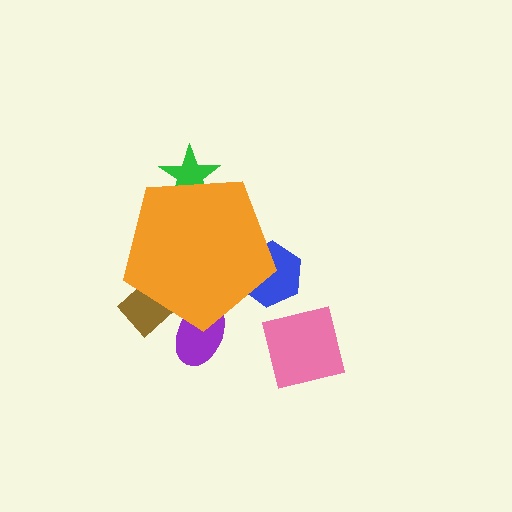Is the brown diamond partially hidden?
Yes, the brown diamond is partially hidden behind the orange pentagon.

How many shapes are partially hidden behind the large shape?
4 shapes are partially hidden.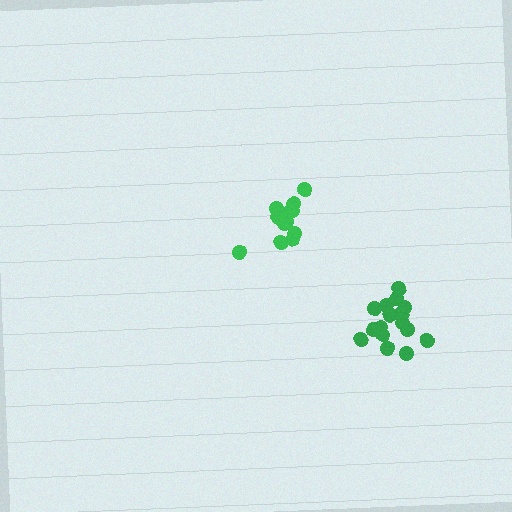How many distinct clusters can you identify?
There are 2 distinct clusters.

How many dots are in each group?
Group 1: 12 dots, Group 2: 16 dots (28 total).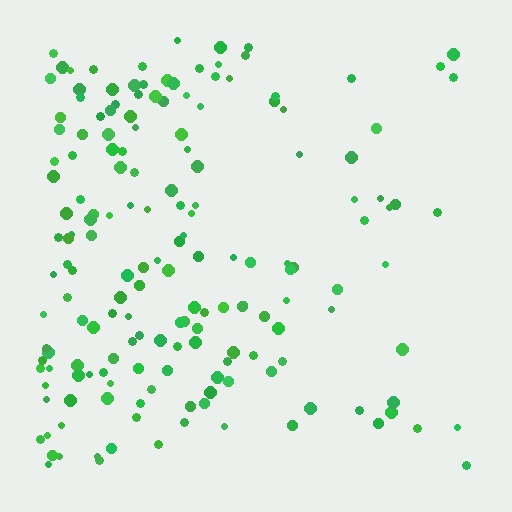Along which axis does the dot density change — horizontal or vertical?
Horizontal.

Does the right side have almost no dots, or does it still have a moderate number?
Still a moderate number, just noticeably fewer than the left.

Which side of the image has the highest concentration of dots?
The left.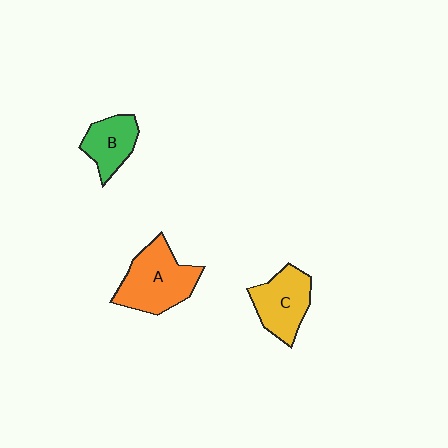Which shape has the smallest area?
Shape B (green).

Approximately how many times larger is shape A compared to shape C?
Approximately 1.3 times.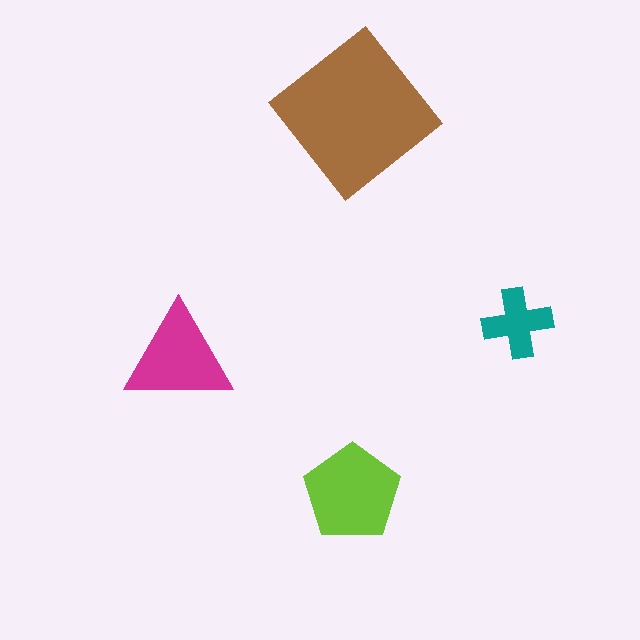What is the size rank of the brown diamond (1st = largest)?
1st.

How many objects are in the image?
There are 4 objects in the image.